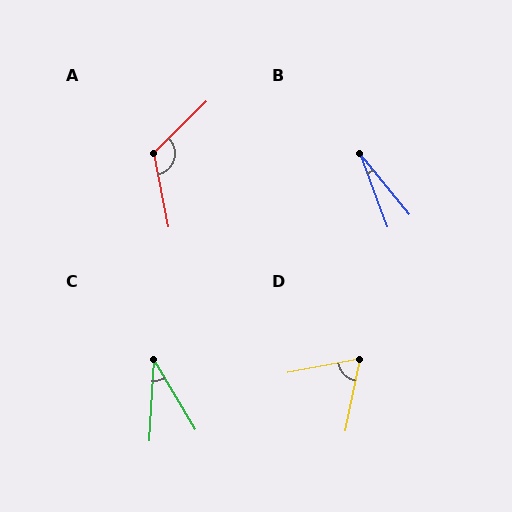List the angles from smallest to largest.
B (18°), C (34°), D (68°), A (123°).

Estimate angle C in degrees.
Approximately 34 degrees.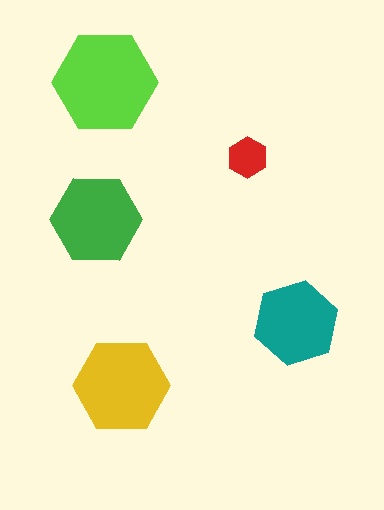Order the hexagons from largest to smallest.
the lime one, the yellow one, the green one, the teal one, the red one.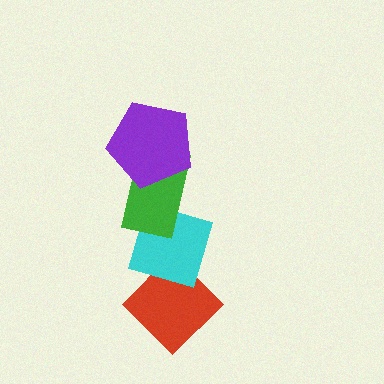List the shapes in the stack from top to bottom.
From top to bottom: the purple pentagon, the green rectangle, the cyan diamond, the red diamond.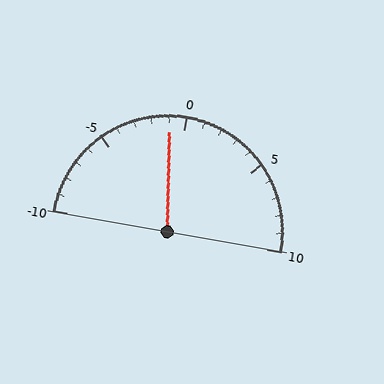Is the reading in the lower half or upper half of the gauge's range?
The reading is in the lower half of the range (-10 to 10).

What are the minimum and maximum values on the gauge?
The gauge ranges from -10 to 10.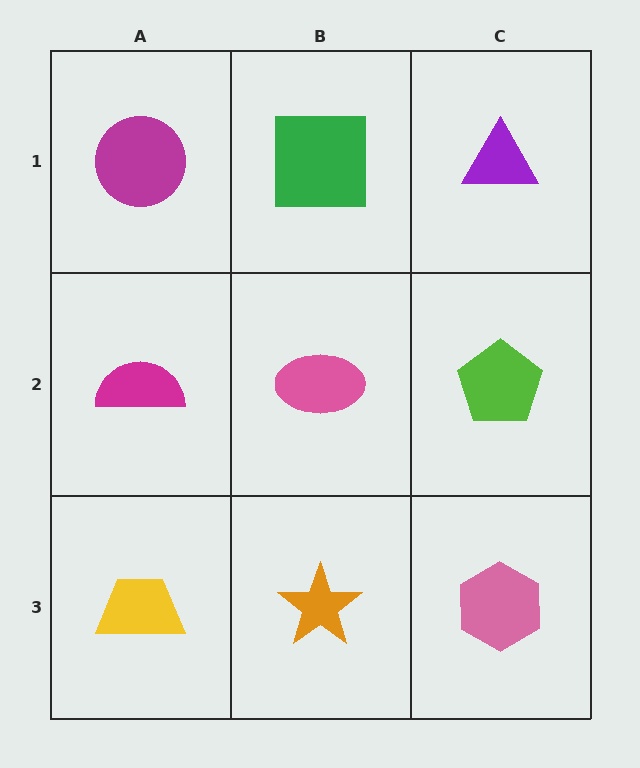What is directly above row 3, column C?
A lime pentagon.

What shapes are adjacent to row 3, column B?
A pink ellipse (row 2, column B), a yellow trapezoid (row 3, column A), a pink hexagon (row 3, column C).